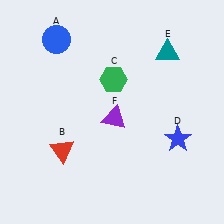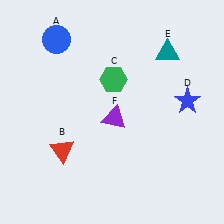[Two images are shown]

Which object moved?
The blue star (D) moved up.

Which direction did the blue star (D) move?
The blue star (D) moved up.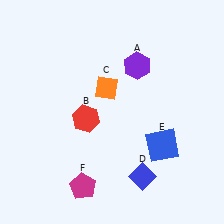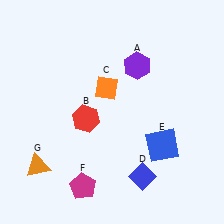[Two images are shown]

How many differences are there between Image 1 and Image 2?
There is 1 difference between the two images.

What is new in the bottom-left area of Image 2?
An orange triangle (G) was added in the bottom-left area of Image 2.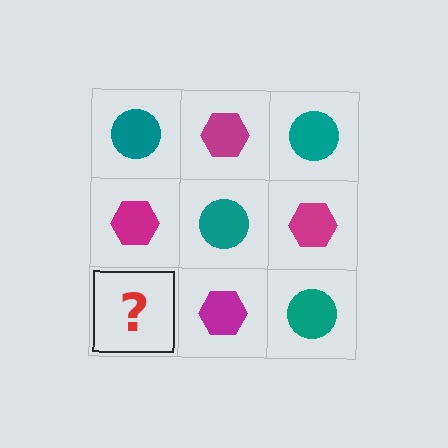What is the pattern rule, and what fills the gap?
The rule is that it alternates teal circle and magenta hexagon in a checkerboard pattern. The gap should be filled with a teal circle.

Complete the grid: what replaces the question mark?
The question mark should be replaced with a teal circle.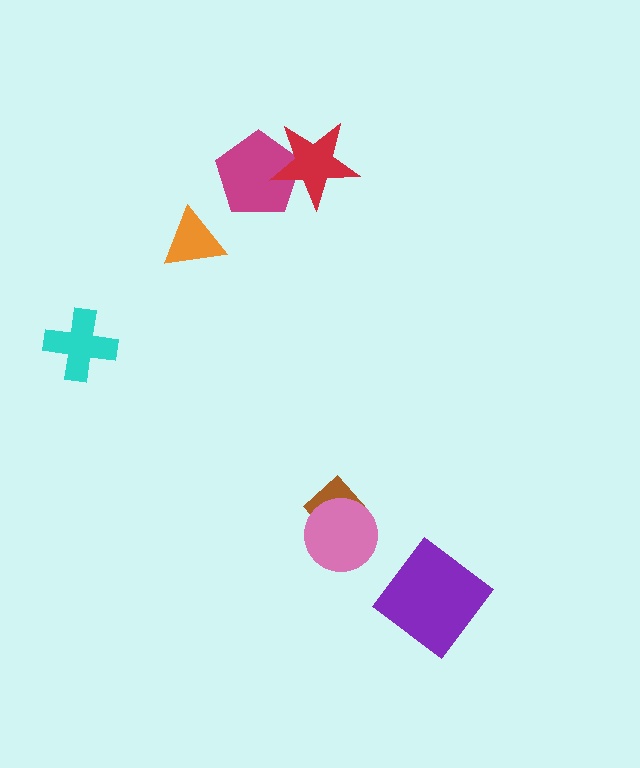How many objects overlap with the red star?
1 object overlaps with the red star.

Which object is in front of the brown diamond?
The pink circle is in front of the brown diamond.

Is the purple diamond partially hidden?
No, no other shape covers it.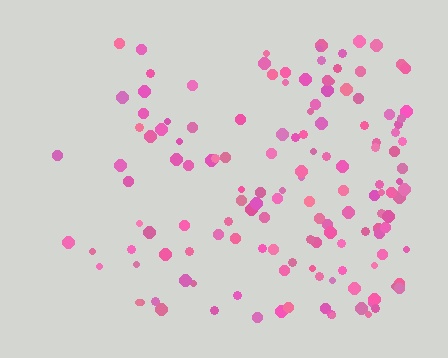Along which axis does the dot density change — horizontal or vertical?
Horizontal.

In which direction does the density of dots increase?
From left to right, with the right side densest.